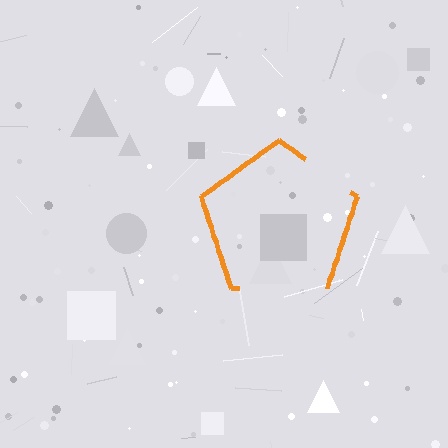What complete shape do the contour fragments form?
The contour fragments form a pentagon.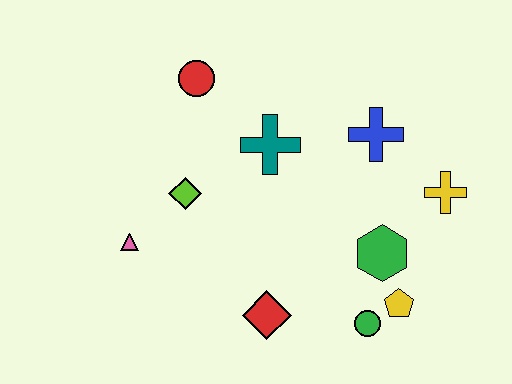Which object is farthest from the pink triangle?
The yellow cross is farthest from the pink triangle.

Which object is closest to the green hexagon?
The yellow pentagon is closest to the green hexagon.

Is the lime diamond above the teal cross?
No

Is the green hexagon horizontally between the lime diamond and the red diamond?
No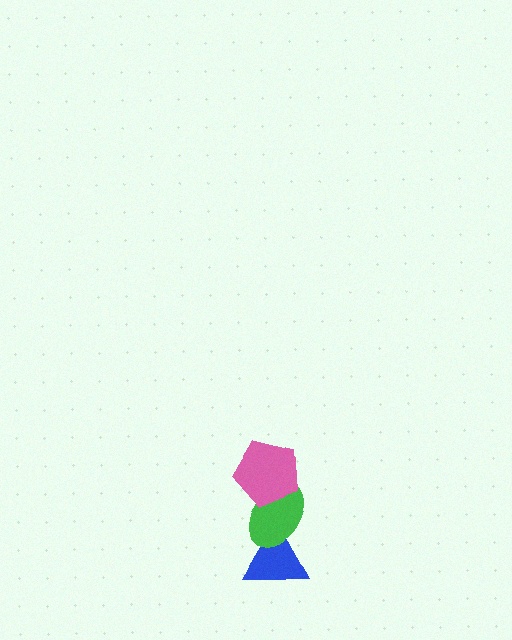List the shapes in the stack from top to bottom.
From top to bottom: the pink pentagon, the green ellipse, the blue triangle.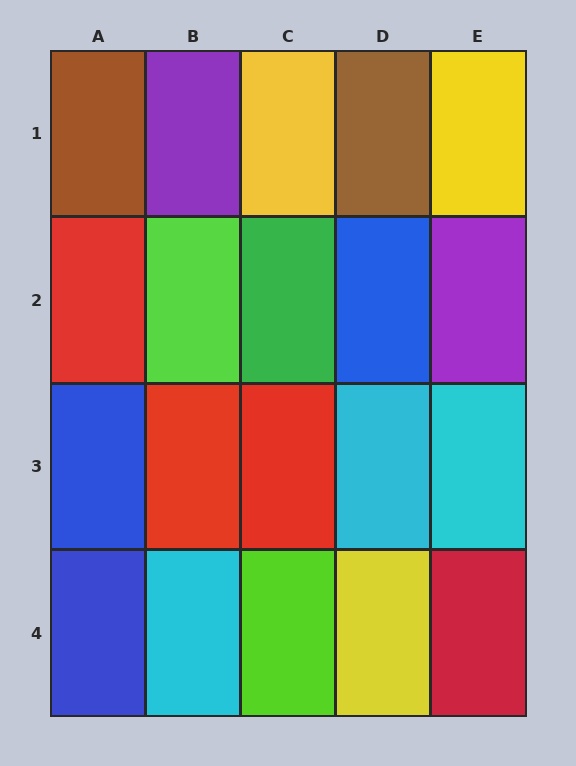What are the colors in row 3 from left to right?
Blue, red, red, cyan, cyan.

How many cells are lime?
2 cells are lime.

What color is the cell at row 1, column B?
Purple.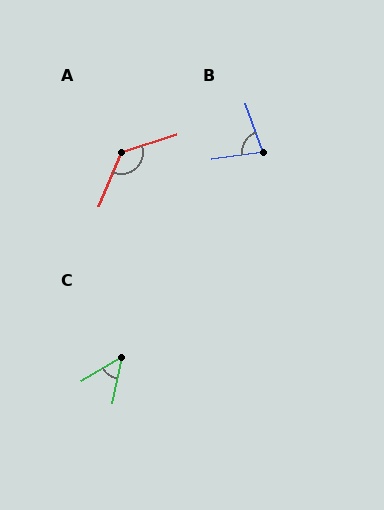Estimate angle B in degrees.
Approximately 78 degrees.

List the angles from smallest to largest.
C (48°), B (78°), A (131°).